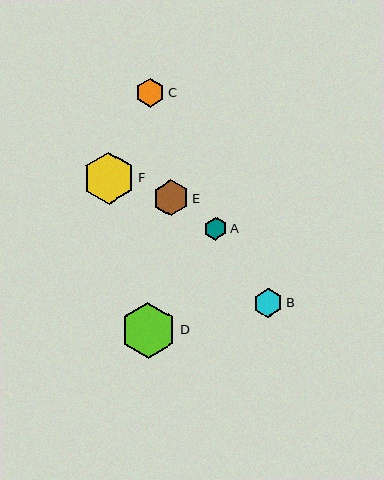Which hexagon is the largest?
Hexagon D is the largest with a size of approximately 56 pixels.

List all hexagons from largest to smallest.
From largest to smallest: D, F, E, B, C, A.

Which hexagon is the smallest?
Hexagon A is the smallest with a size of approximately 23 pixels.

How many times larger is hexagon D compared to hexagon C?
Hexagon D is approximately 1.9 times the size of hexagon C.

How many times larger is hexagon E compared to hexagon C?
Hexagon E is approximately 1.2 times the size of hexagon C.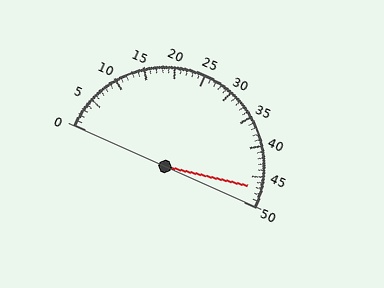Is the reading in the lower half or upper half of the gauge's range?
The reading is in the upper half of the range (0 to 50).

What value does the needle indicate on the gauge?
The needle indicates approximately 47.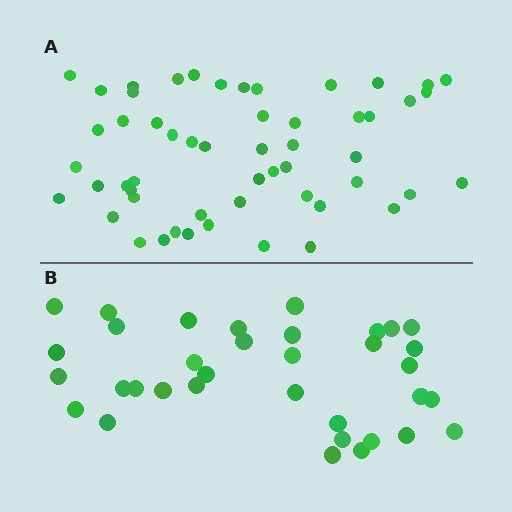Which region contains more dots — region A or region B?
Region A (the top region) has more dots.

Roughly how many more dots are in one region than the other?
Region A has approximately 20 more dots than region B.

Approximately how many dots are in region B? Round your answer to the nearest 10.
About 40 dots. (The exact count is 35, which rounds to 40.)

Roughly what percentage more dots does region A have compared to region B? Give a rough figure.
About 55% more.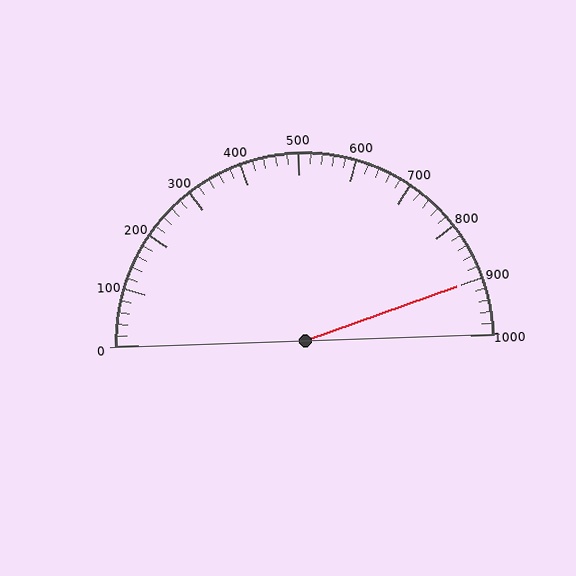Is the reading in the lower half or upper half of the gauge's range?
The reading is in the upper half of the range (0 to 1000).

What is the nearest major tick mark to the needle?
The nearest major tick mark is 900.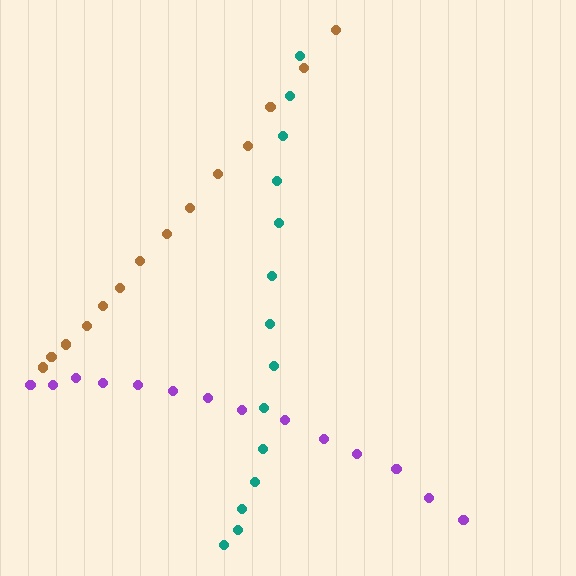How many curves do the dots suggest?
There are 3 distinct paths.